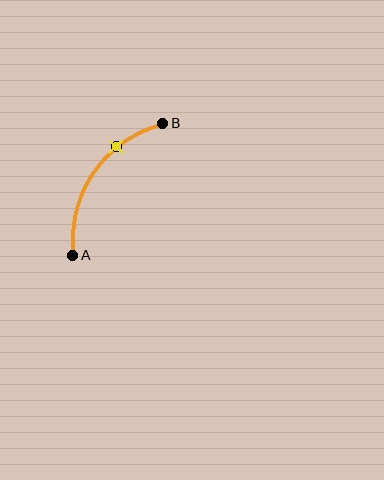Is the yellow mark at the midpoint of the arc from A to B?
No. The yellow mark lies on the arc but is closer to endpoint B. The arc midpoint would be at the point on the curve equidistant along the arc from both A and B.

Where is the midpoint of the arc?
The arc midpoint is the point on the curve farthest from the straight line joining A and B. It sits above and to the left of that line.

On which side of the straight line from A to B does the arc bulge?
The arc bulges above and to the left of the straight line connecting A and B.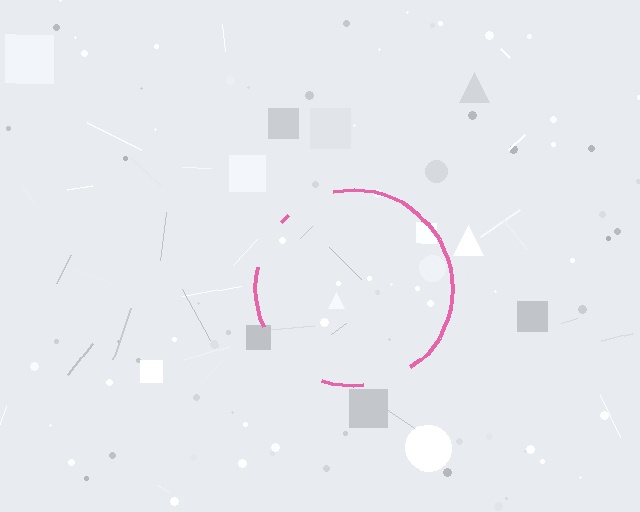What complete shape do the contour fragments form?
The contour fragments form a circle.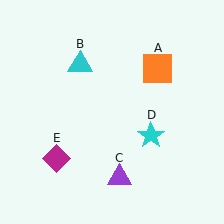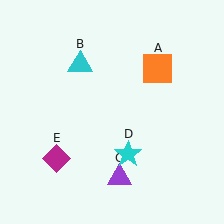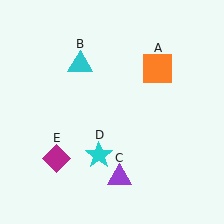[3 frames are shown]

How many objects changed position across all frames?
1 object changed position: cyan star (object D).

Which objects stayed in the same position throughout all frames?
Orange square (object A) and cyan triangle (object B) and purple triangle (object C) and magenta diamond (object E) remained stationary.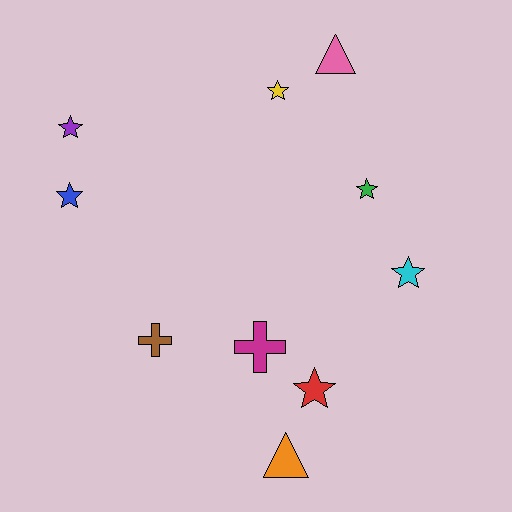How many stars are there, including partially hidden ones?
There are 6 stars.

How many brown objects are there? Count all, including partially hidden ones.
There is 1 brown object.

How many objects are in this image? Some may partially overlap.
There are 10 objects.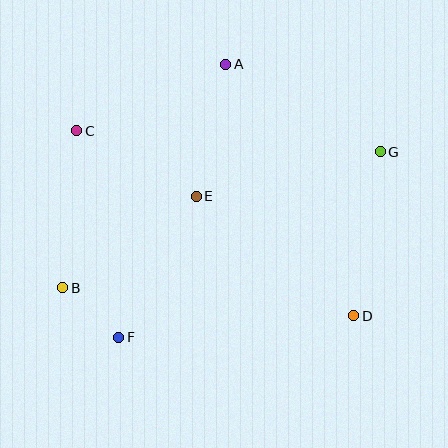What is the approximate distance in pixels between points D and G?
The distance between D and G is approximately 166 pixels.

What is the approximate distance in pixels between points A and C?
The distance between A and C is approximately 163 pixels.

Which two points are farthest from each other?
Points B and G are farthest from each other.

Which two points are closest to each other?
Points B and F are closest to each other.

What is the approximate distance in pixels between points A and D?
The distance between A and D is approximately 282 pixels.